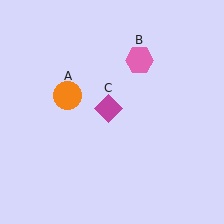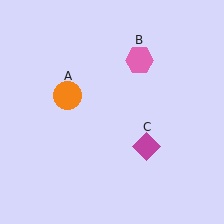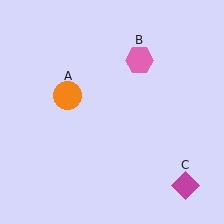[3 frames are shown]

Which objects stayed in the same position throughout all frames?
Orange circle (object A) and pink hexagon (object B) remained stationary.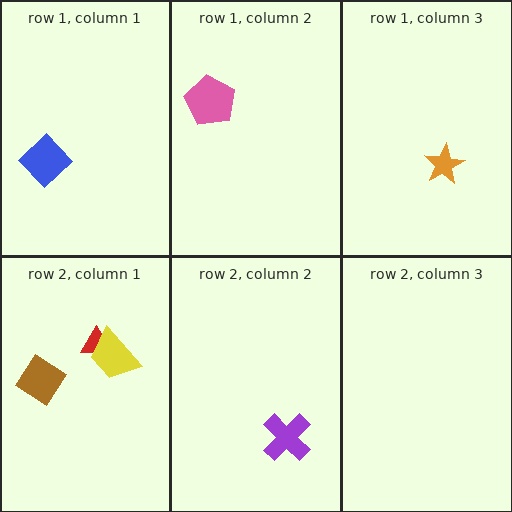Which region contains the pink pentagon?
The row 1, column 2 region.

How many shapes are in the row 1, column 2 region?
1.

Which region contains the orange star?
The row 1, column 3 region.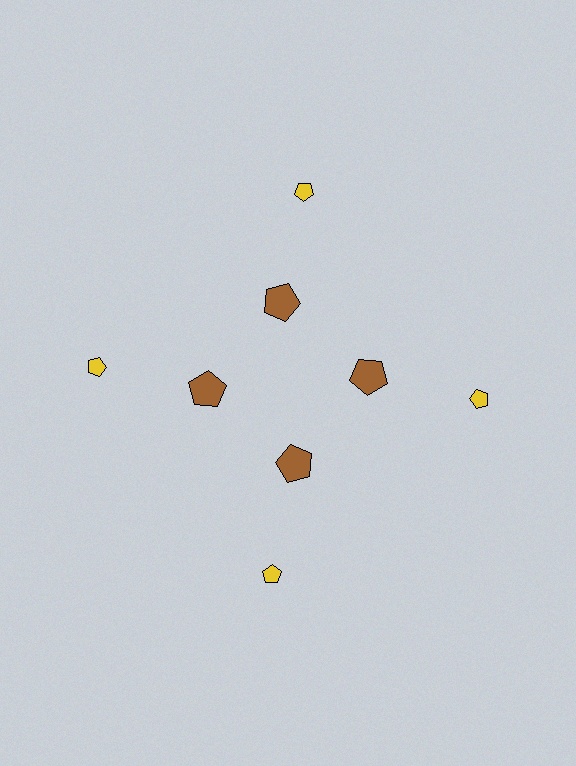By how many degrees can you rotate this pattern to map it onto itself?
The pattern maps onto itself every 90 degrees of rotation.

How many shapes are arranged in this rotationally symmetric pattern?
There are 8 shapes, arranged in 4 groups of 2.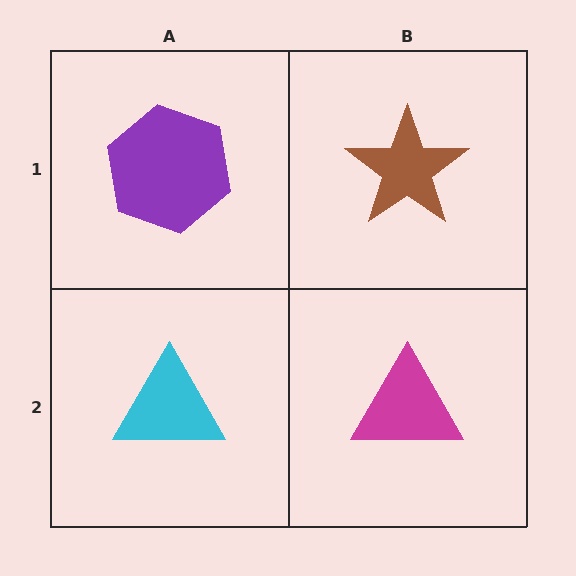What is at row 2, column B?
A magenta triangle.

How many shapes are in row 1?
2 shapes.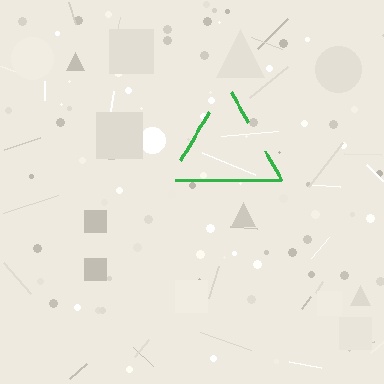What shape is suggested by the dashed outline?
The dashed outline suggests a triangle.